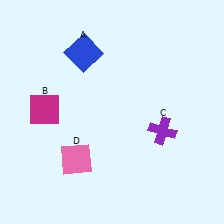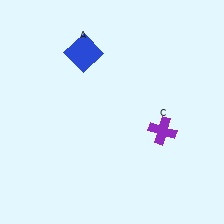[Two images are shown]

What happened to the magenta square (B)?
The magenta square (B) was removed in Image 2. It was in the top-left area of Image 1.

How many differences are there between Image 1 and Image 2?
There are 2 differences between the two images.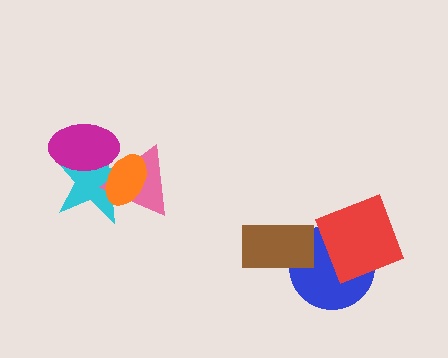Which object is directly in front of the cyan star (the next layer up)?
The magenta ellipse is directly in front of the cyan star.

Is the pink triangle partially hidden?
Yes, it is partially covered by another shape.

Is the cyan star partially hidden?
Yes, it is partially covered by another shape.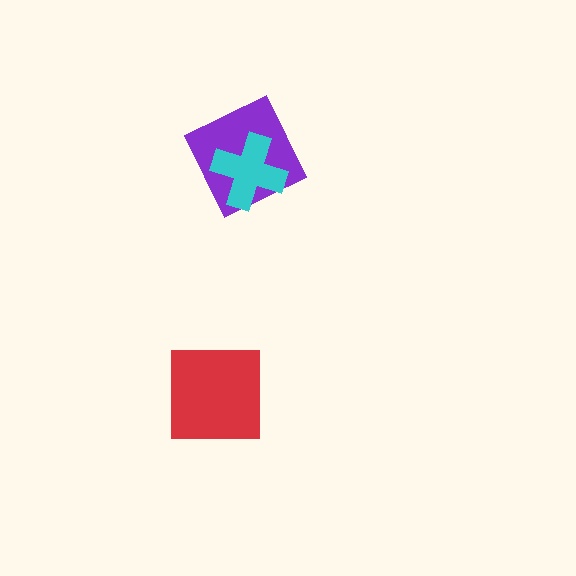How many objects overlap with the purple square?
1 object overlaps with the purple square.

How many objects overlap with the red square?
0 objects overlap with the red square.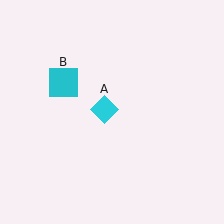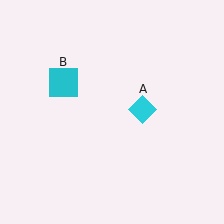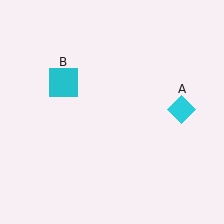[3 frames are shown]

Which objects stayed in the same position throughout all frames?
Cyan square (object B) remained stationary.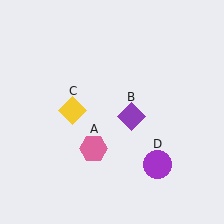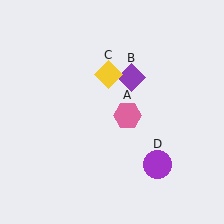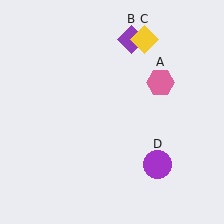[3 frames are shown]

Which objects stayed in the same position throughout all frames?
Purple circle (object D) remained stationary.